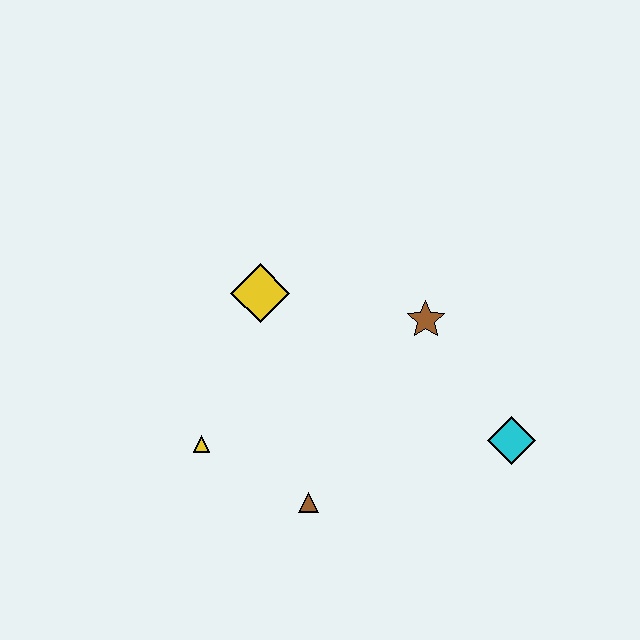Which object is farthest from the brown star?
The yellow triangle is farthest from the brown star.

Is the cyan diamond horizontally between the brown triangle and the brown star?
No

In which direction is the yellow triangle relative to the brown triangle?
The yellow triangle is to the left of the brown triangle.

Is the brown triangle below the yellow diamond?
Yes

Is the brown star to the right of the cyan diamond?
No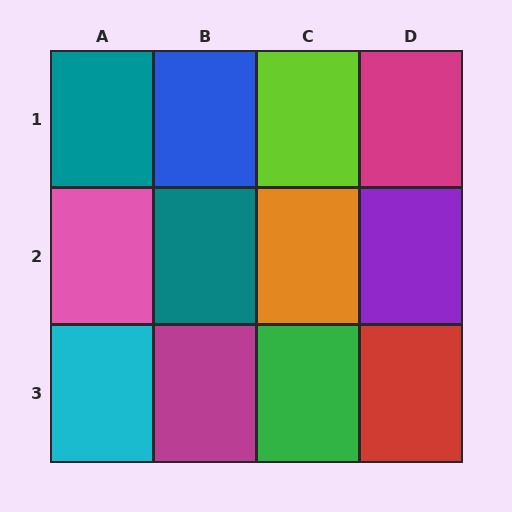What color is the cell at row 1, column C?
Lime.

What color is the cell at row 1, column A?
Teal.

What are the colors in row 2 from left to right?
Pink, teal, orange, purple.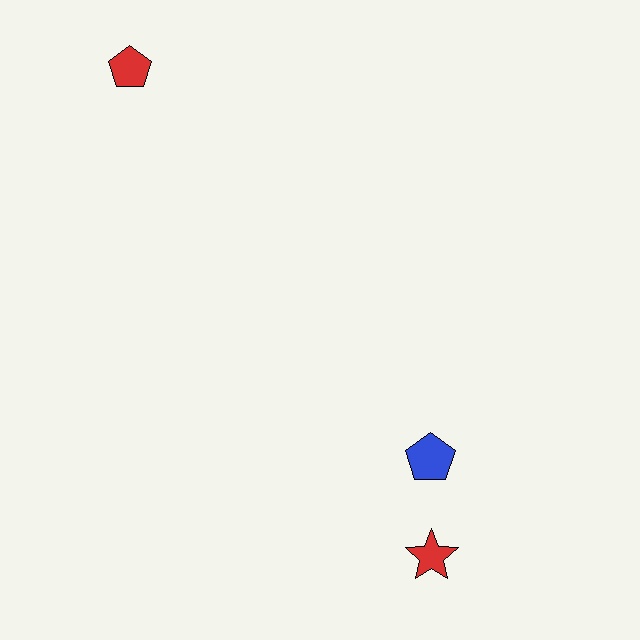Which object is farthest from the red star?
The red pentagon is farthest from the red star.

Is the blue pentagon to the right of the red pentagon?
Yes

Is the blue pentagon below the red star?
No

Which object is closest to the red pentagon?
The blue pentagon is closest to the red pentagon.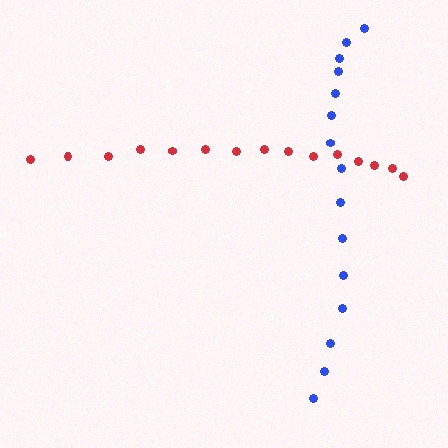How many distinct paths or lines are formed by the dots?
There are 2 distinct paths.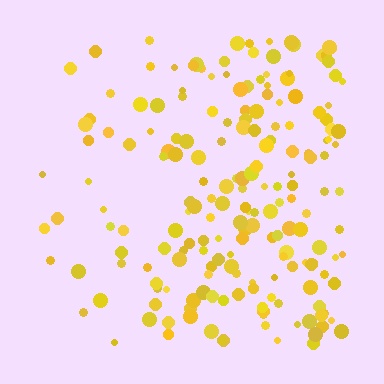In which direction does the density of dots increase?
From left to right, with the right side densest.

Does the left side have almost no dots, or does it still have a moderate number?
Still a moderate number, just noticeably fewer than the right.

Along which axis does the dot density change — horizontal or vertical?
Horizontal.